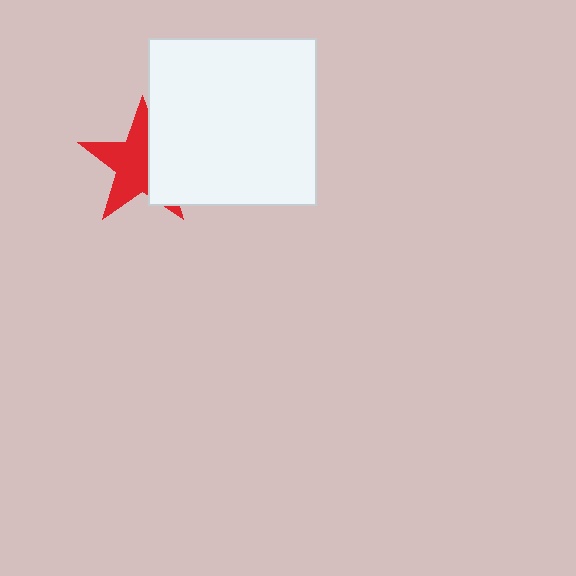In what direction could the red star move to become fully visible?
The red star could move left. That would shift it out from behind the white square entirely.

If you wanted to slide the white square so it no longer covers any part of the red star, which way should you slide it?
Slide it right — that is the most direct way to separate the two shapes.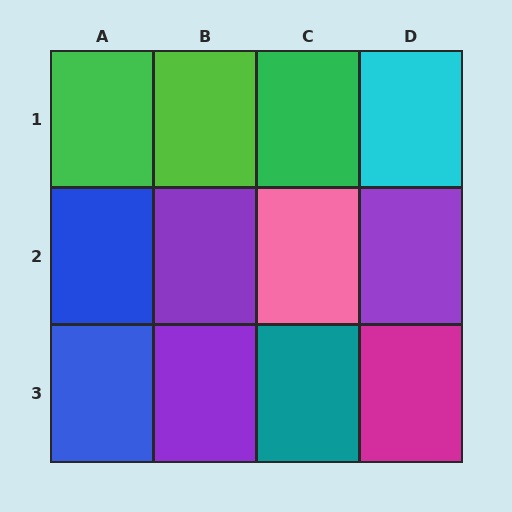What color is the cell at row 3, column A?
Blue.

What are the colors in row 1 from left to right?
Green, lime, green, cyan.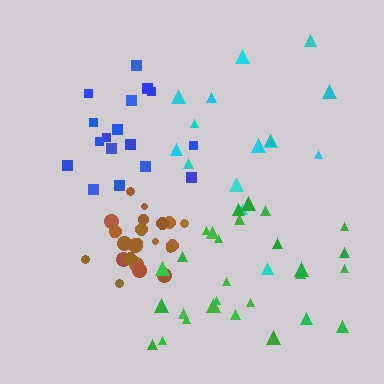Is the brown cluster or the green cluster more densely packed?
Brown.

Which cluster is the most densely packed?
Brown.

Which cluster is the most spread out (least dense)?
Cyan.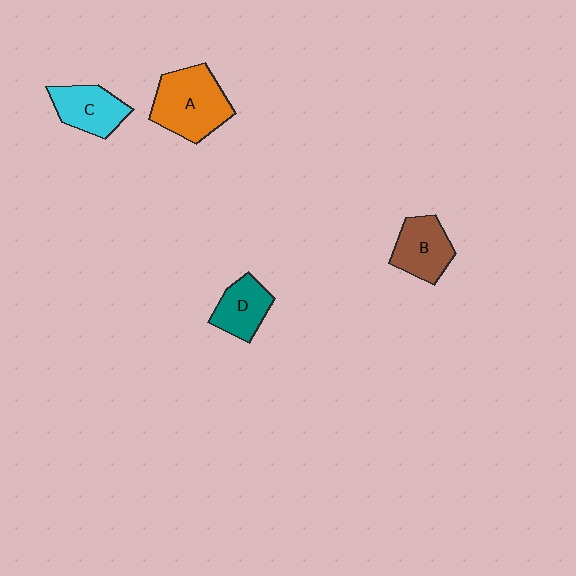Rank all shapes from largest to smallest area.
From largest to smallest: A (orange), B (brown), C (cyan), D (teal).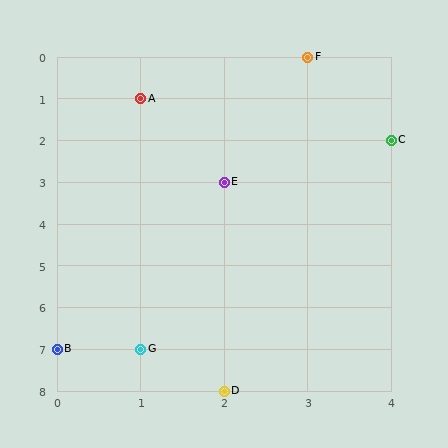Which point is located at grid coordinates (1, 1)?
Point A is at (1, 1).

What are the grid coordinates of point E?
Point E is at grid coordinates (2, 3).